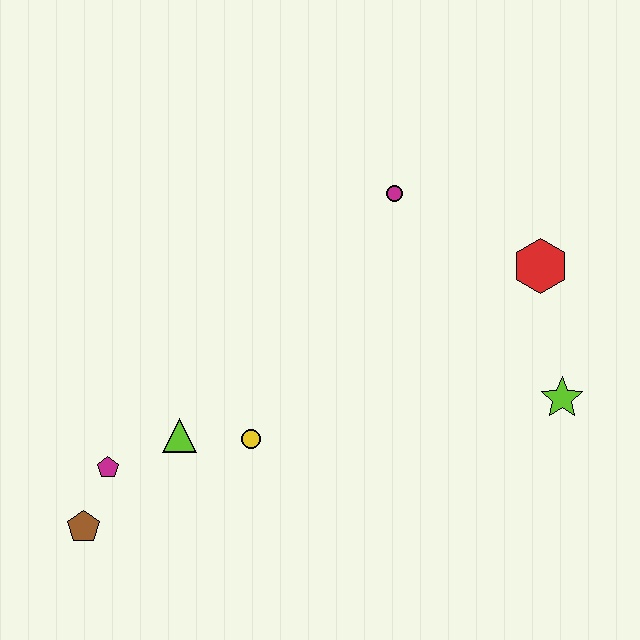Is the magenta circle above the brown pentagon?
Yes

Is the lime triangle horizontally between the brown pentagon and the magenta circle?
Yes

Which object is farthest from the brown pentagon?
The red hexagon is farthest from the brown pentagon.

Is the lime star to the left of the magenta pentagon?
No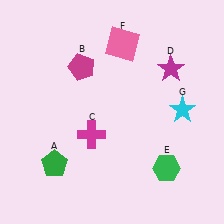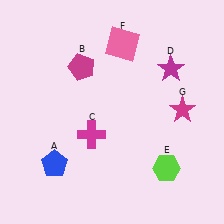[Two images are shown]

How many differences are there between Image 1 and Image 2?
There are 3 differences between the two images.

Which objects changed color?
A changed from green to blue. E changed from green to lime. G changed from cyan to magenta.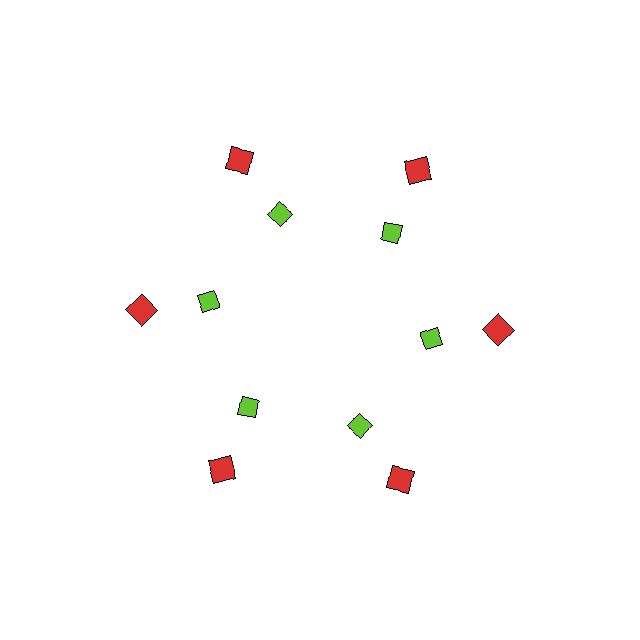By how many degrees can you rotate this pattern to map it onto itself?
The pattern maps onto itself every 60 degrees of rotation.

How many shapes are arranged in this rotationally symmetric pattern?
There are 12 shapes, arranged in 6 groups of 2.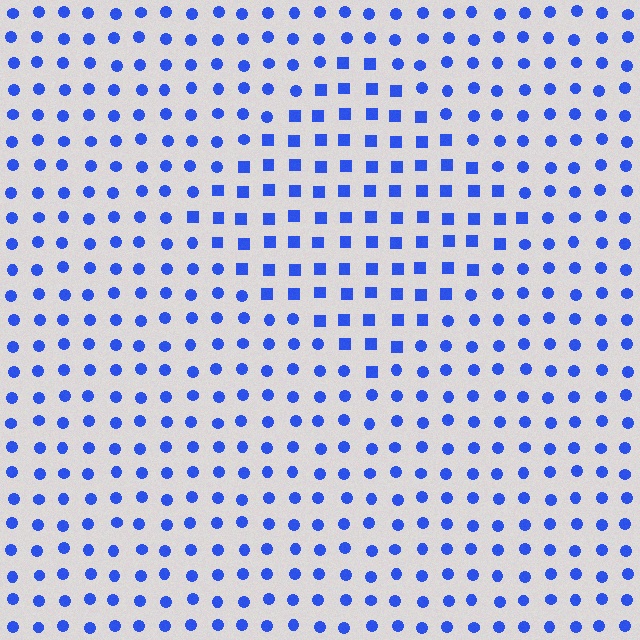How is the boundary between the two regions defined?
The boundary is defined by a change in element shape: squares inside vs. circles outside. All elements share the same color and spacing.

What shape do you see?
I see a diamond.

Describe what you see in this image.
The image is filled with small blue elements arranged in a uniform grid. A diamond-shaped region contains squares, while the surrounding area contains circles. The boundary is defined purely by the change in element shape.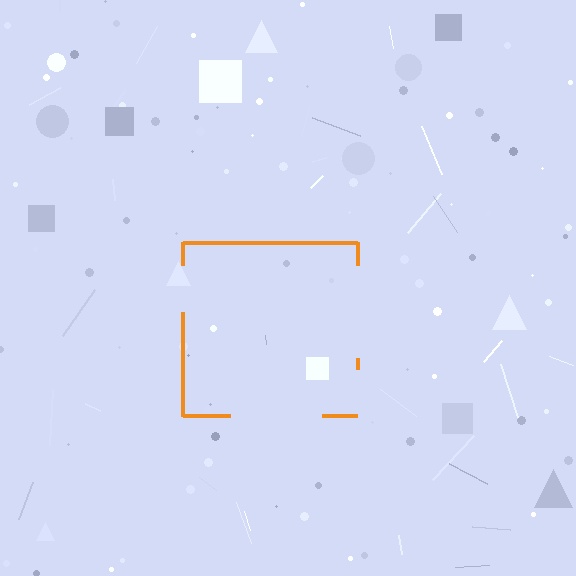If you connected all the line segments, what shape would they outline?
They would outline a square.